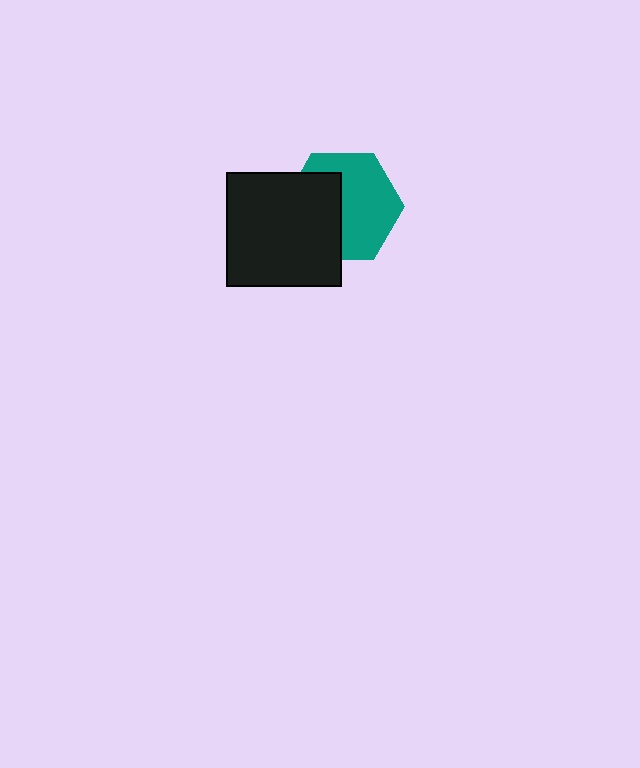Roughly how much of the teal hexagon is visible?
About half of it is visible (roughly 58%).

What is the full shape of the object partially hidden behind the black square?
The partially hidden object is a teal hexagon.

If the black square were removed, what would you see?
You would see the complete teal hexagon.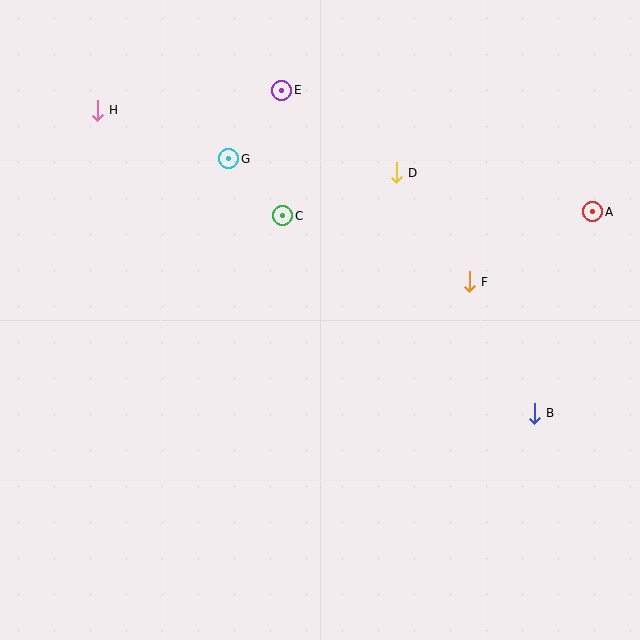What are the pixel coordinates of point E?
Point E is at (282, 90).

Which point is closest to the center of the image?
Point C at (283, 216) is closest to the center.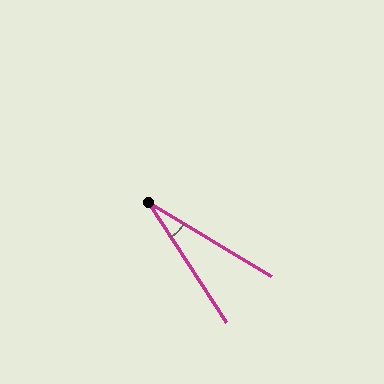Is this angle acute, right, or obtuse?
It is acute.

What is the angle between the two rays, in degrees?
Approximately 26 degrees.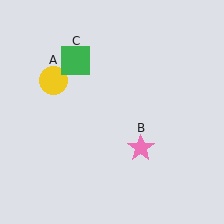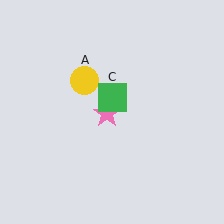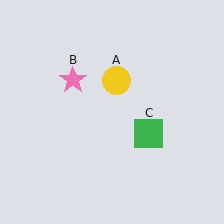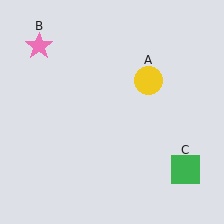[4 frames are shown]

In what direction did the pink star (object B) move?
The pink star (object B) moved up and to the left.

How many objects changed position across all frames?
3 objects changed position: yellow circle (object A), pink star (object B), green square (object C).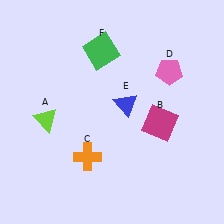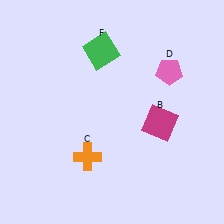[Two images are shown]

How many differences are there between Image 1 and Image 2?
There are 2 differences between the two images.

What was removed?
The blue triangle (E), the lime triangle (A) were removed in Image 2.